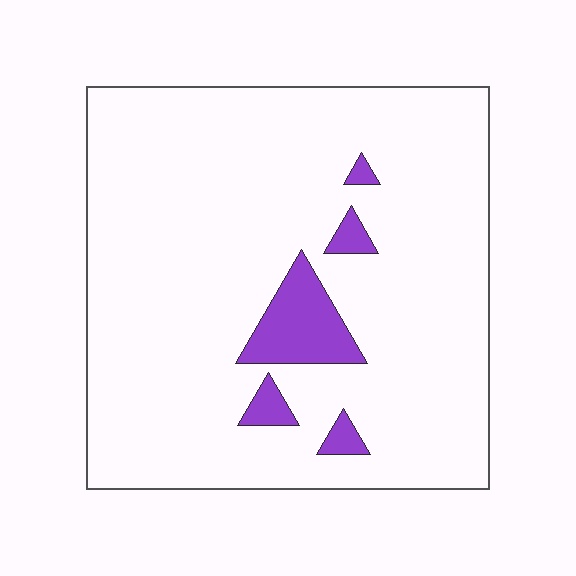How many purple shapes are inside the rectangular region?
5.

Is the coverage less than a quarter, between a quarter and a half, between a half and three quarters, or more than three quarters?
Less than a quarter.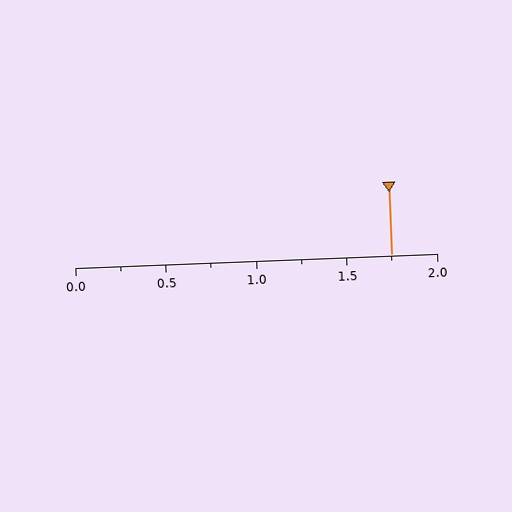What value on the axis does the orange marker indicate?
The marker indicates approximately 1.75.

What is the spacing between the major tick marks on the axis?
The major ticks are spaced 0.5 apart.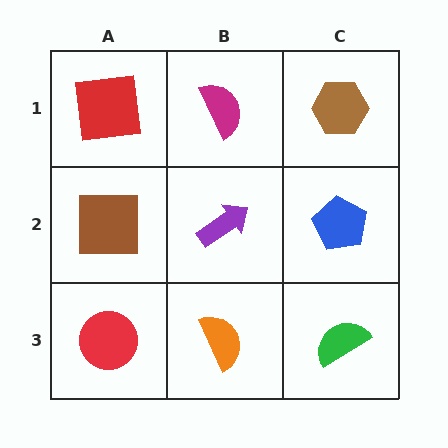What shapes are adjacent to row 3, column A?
A brown square (row 2, column A), an orange semicircle (row 3, column B).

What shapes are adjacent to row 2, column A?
A red square (row 1, column A), a red circle (row 3, column A), a purple arrow (row 2, column B).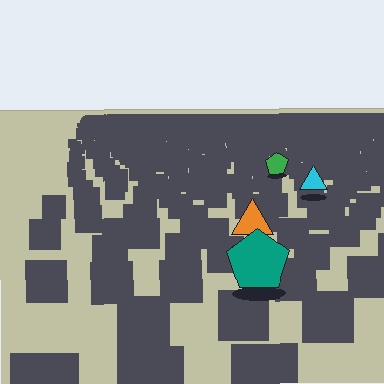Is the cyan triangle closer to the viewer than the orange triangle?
No. The orange triangle is closer — you can tell from the texture gradient: the ground texture is coarser near it.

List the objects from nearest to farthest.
From nearest to farthest: the teal pentagon, the orange triangle, the cyan triangle, the green pentagon.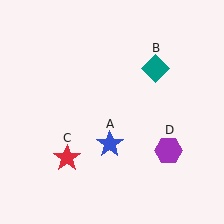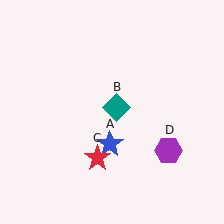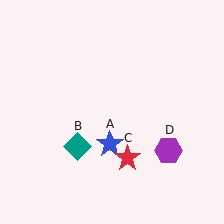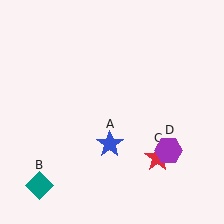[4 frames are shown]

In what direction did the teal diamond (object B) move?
The teal diamond (object B) moved down and to the left.